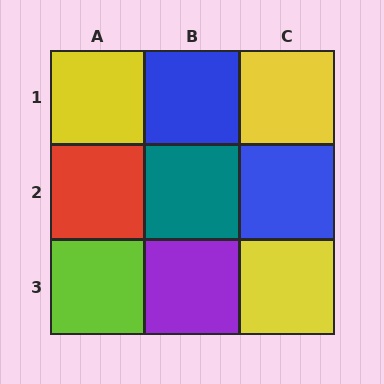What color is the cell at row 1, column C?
Yellow.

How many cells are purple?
1 cell is purple.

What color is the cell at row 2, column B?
Teal.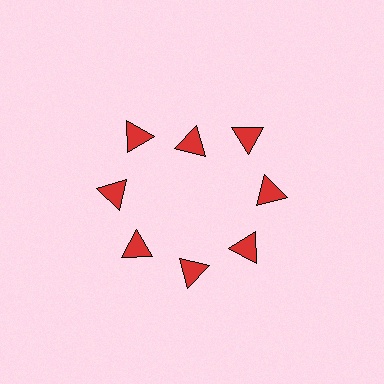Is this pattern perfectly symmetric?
No. The 8 red triangles are arranged in a ring, but one element near the 12 o'clock position is pulled inward toward the center, breaking the 8-fold rotational symmetry.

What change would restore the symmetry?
The symmetry would be restored by moving it outward, back onto the ring so that all 8 triangles sit at equal angles and equal distance from the center.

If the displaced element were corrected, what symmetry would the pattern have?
It would have 8-fold rotational symmetry — the pattern would map onto itself every 45 degrees.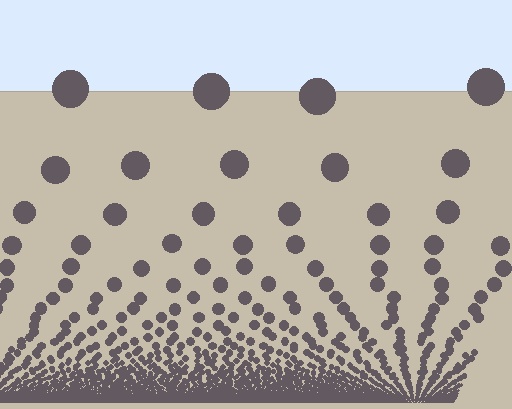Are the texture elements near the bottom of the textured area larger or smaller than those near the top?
Smaller. The gradient is inverted — elements near the bottom are smaller and denser.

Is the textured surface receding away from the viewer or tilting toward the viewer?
The surface appears to tilt toward the viewer. Texture elements get larger and sparser toward the top.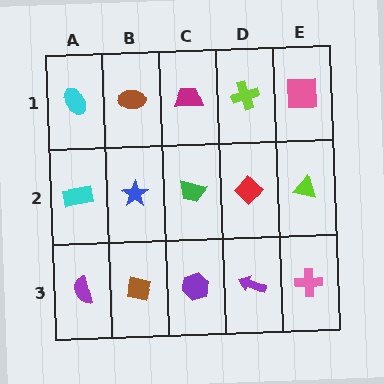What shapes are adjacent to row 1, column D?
A red diamond (row 2, column D), a magenta trapezoid (row 1, column C), a pink square (row 1, column E).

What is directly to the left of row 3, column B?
A purple semicircle.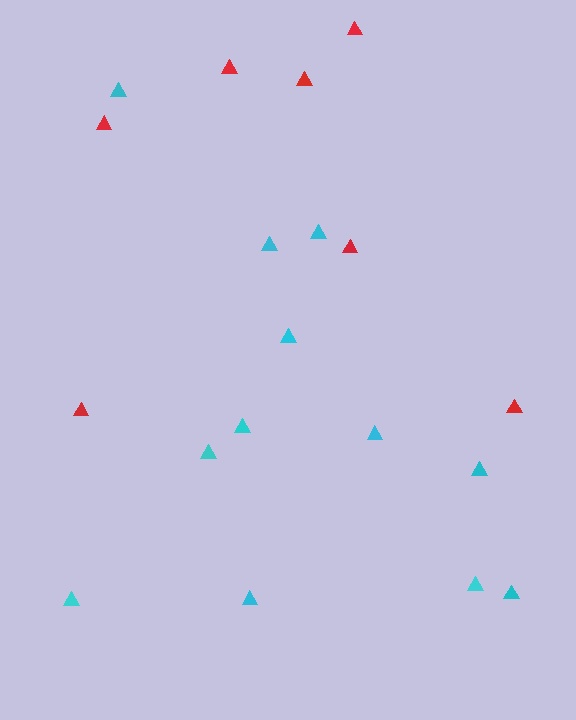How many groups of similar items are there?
There are 2 groups: one group of cyan triangles (12) and one group of red triangles (7).